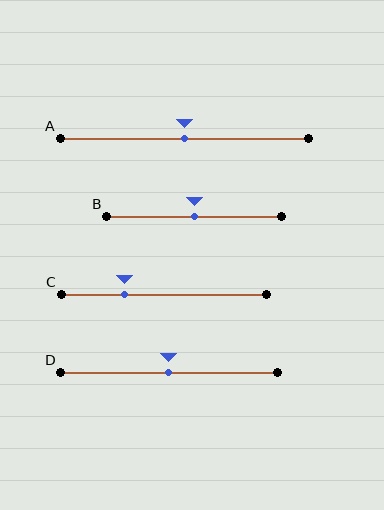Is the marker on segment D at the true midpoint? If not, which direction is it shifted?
Yes, the marker on segment D is at the true midpoint.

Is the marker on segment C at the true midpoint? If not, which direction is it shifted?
No, the marker on segment C is shifted to the left by about 19% of the segment length.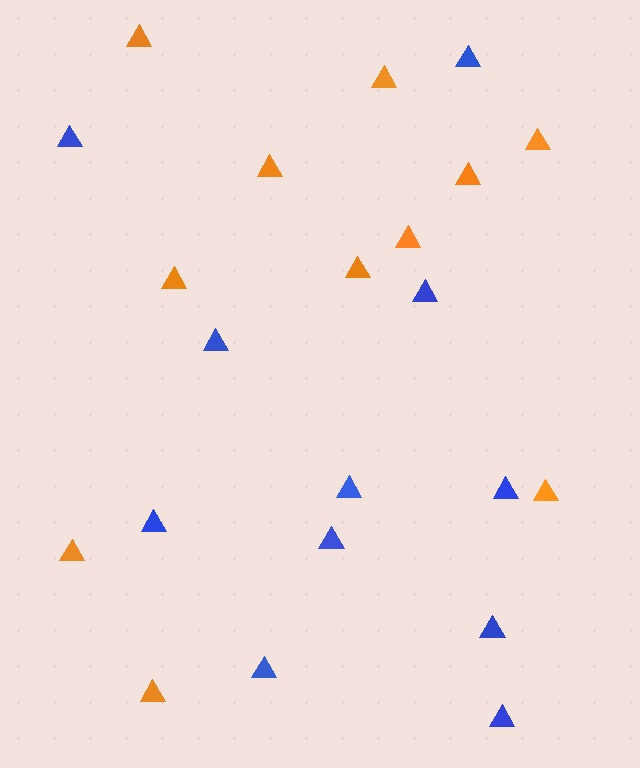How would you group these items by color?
There are 2 groups: one group of blue triangles (11) and one group of orange triangles (11).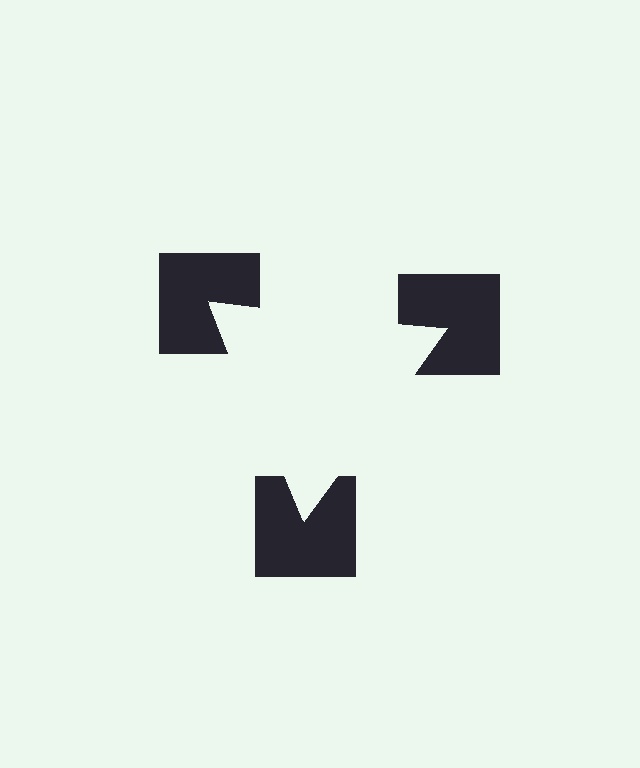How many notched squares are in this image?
There are 3 — one at each vertex of the illusory triangle.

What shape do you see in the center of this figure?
An illusory triangle — its edges are inferred from the aligned wedge cuts in the notched squares, not physically drawn.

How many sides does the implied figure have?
3 sides.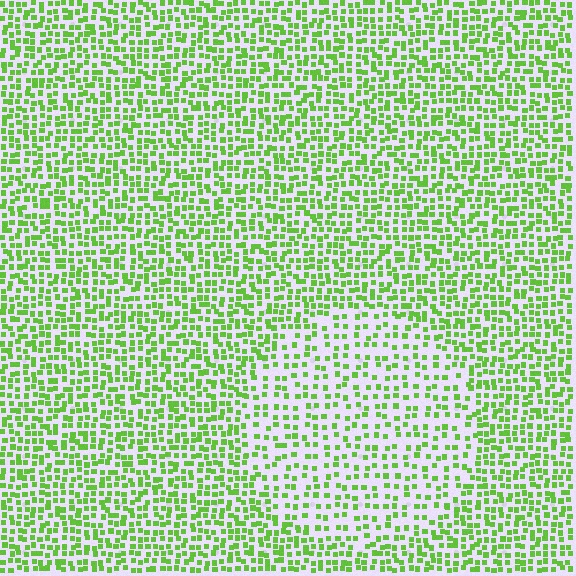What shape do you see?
I see a circle.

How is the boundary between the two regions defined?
The boundary is defined by a change in element density (approximately 1.8x ratio). All elements are the same color, size, and shape.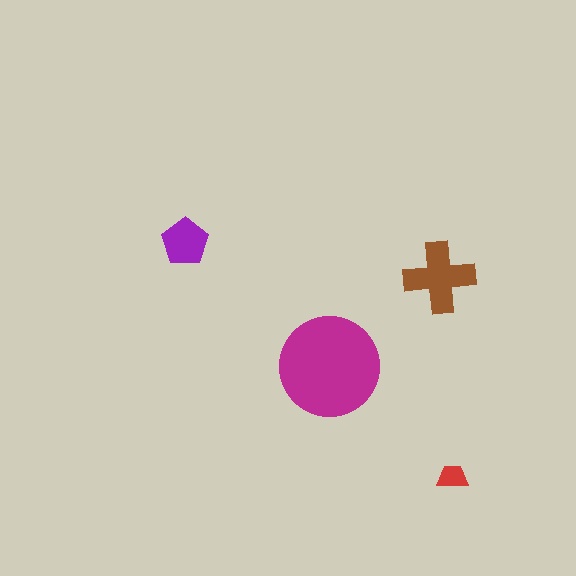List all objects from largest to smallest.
The magenta circle, the brown cross, the purple pentagon, the red trapezoid.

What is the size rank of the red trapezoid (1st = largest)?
4th.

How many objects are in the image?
There are 4 objects in the image.